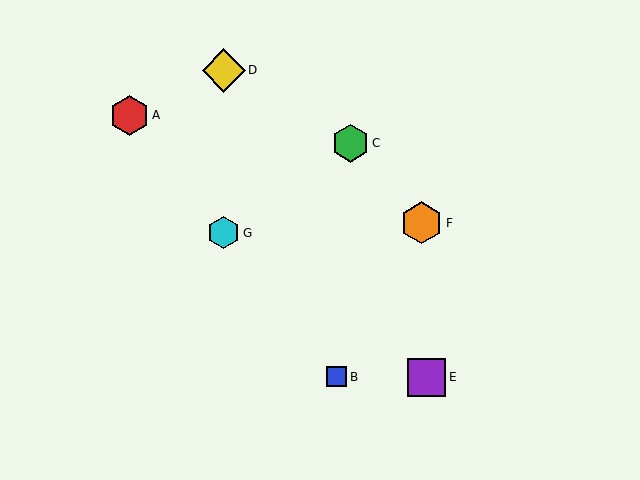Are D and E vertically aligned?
No, D is at x≈224 and E is at x≈426.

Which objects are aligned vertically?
Objects D, G are aligned vertically.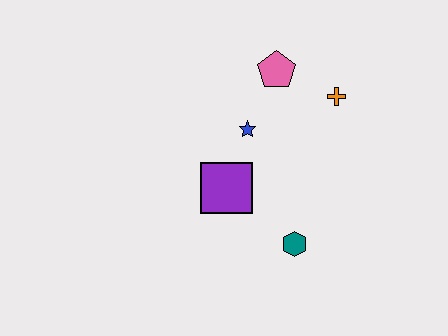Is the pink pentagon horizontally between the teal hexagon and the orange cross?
No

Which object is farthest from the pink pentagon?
The teal hexagon is farthest from the pink pentagon.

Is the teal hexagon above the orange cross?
No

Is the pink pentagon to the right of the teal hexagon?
No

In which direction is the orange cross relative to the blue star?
The orange cross is to the right of the blue star.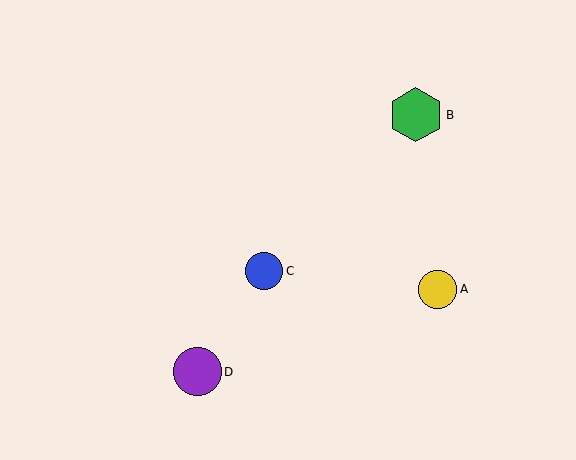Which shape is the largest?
The green hexagon (labeled B) is the largest.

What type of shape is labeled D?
Shape D is a purple circle.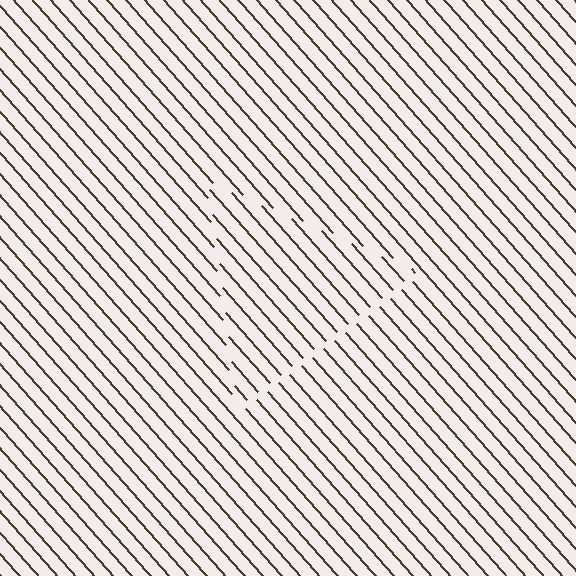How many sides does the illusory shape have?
3 sides — the line-ends trace a triangle.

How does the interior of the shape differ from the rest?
The interior of the shape contains the same grating, shifted by half a period — the contour is defined by the phase discontinuity where line-ends from the inner and outer gratings abut.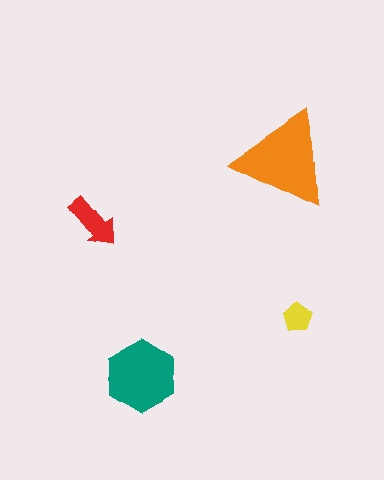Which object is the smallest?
The yellow pentagon.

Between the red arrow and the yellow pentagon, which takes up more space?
The red arrow.